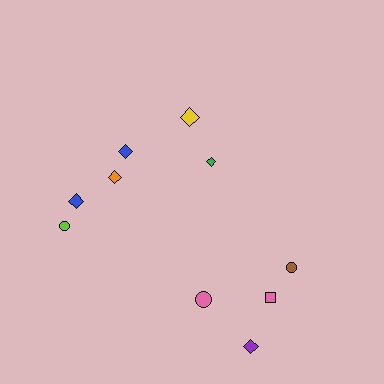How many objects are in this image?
There are 10 objects.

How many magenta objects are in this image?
There are no magenta objects.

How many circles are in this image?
There are 3 circles.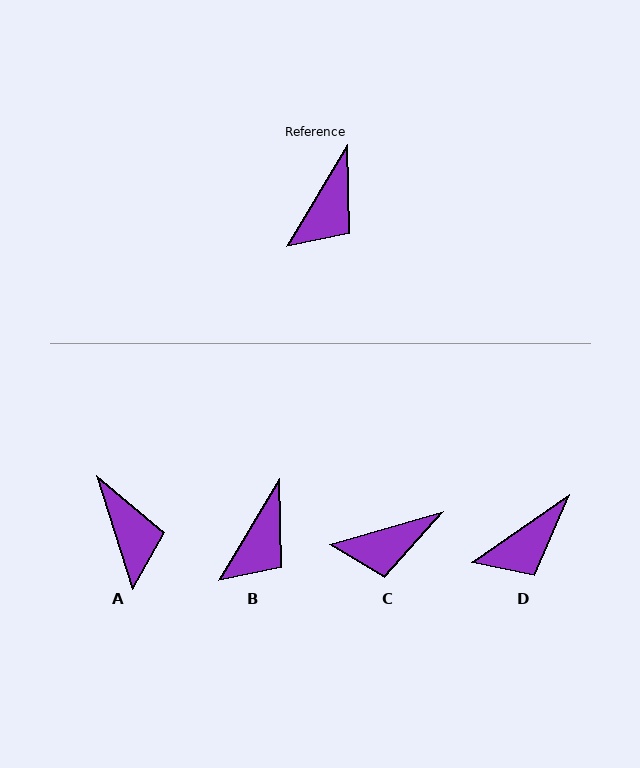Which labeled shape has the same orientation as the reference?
B.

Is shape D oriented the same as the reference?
No, it is off by about 24 degrees.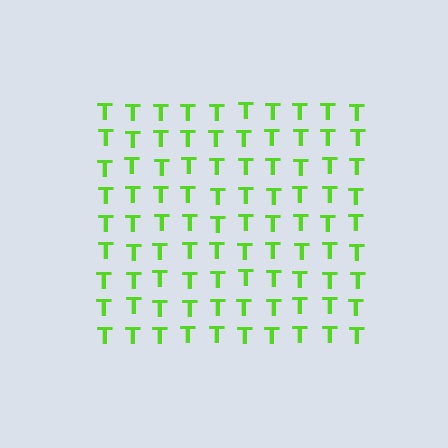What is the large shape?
The large shape is a square.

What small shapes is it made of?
It is made of small letter T's.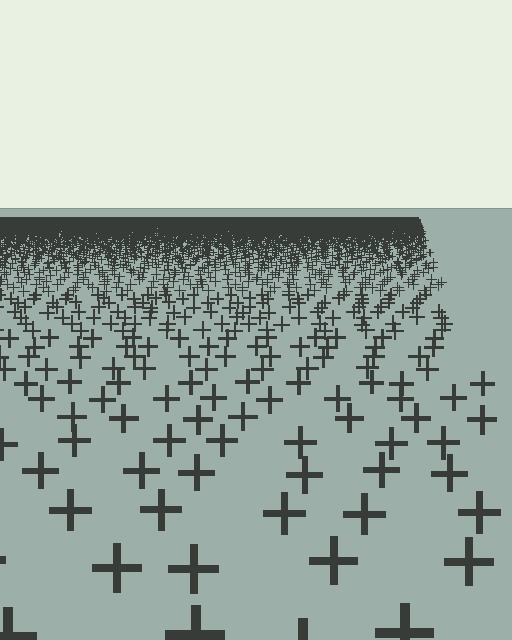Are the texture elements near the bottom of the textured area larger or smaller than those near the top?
Larger. Near the bottom, elements are closer to the viewer and appear at a bigger on-screen size.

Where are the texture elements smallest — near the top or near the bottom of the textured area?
Near the top.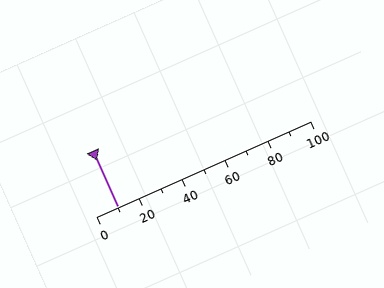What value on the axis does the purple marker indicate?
The marker indicates approximately 10.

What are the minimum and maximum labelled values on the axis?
The axis runs from 0 to 100.